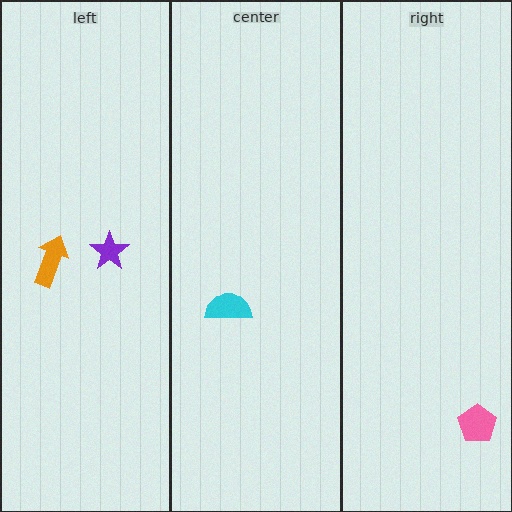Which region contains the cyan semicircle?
The center region.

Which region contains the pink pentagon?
The right region.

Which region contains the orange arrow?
The left region.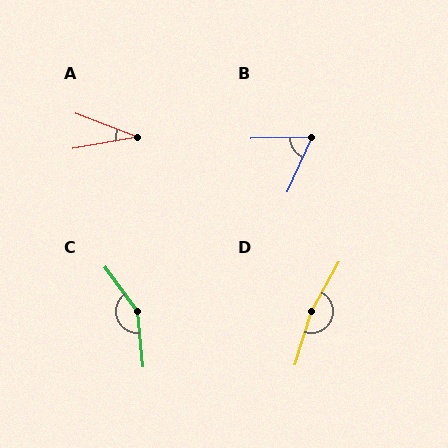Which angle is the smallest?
A, at approximately 31 degrees.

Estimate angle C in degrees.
Approximately 150 degrees.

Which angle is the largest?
D, at approximately 168 degrees.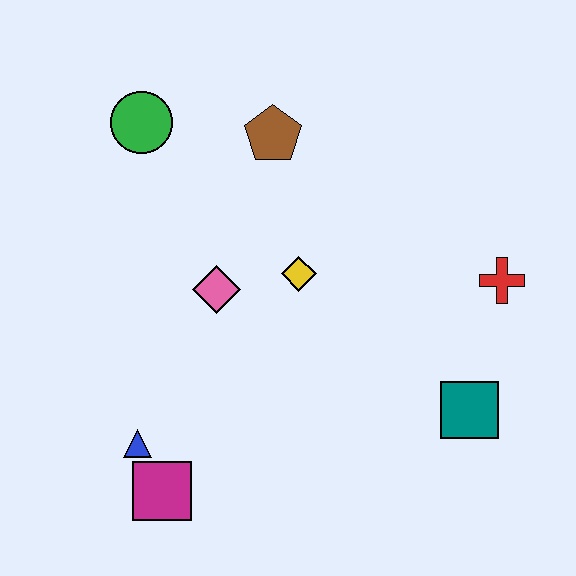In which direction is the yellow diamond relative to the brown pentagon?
The yellow diamond is below the brown pentagon.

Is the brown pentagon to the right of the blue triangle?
Yes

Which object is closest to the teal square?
The red cross is closest to the teal square.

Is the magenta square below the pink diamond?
Yes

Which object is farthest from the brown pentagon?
The magenta square is farthest from the brown pentagon.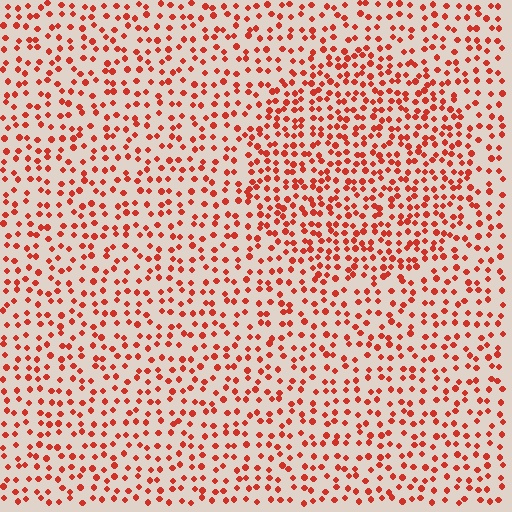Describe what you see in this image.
The image contains small red elements arranged at two different densities. A circle-shaped region is visible where the elements are more densely packed than the surrounding area.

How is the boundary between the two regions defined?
The boundary is defined by a change in element density (approximately 1.6x ratio). All elements are the same color, size, and shape.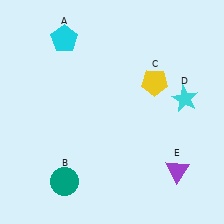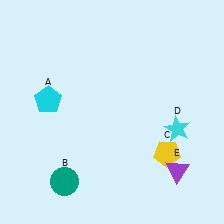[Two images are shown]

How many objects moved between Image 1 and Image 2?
3 objects moved between the two images.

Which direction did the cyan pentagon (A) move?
The cyan pentagon (A) moved down.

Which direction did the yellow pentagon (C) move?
The yellow pentagon (C) moved down.